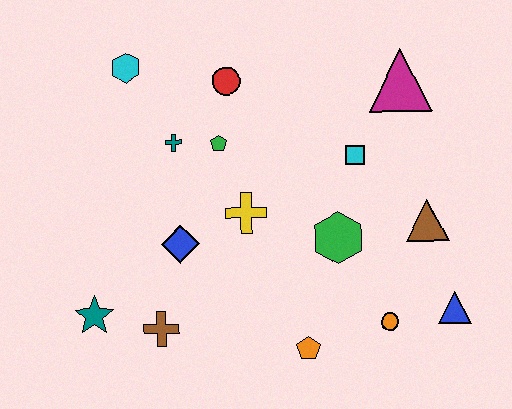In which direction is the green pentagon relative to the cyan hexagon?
The green pentagon is to the right of the cyan hexagon.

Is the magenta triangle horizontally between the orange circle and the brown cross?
No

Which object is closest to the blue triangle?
The orange circle is closest to the blue triangle.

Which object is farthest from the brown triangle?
The teal star is farthest from the brown triangle.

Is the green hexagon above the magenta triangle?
No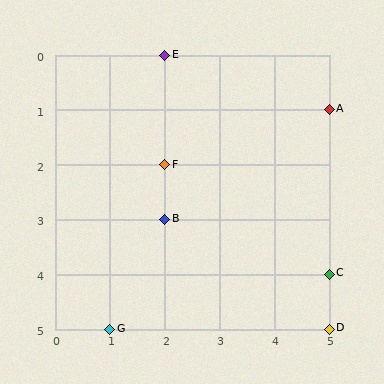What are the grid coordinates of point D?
Point D is at grid coordinates (5, 5).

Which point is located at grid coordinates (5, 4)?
Point C is at (5, 4).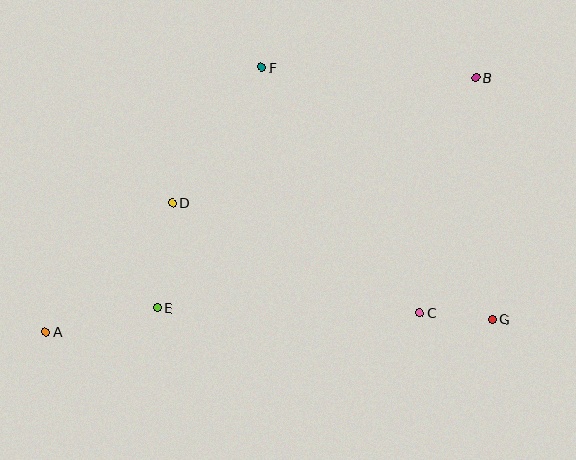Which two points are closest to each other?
Points C and G are closest to each other.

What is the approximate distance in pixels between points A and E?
The distance between A and E is approximately 114 pixels.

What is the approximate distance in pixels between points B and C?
The distance between B and C is approximately 242 pixels.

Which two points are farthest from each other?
Points A and B are farthest from each other.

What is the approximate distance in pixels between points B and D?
The distance between B and D is approximately 328 pixels.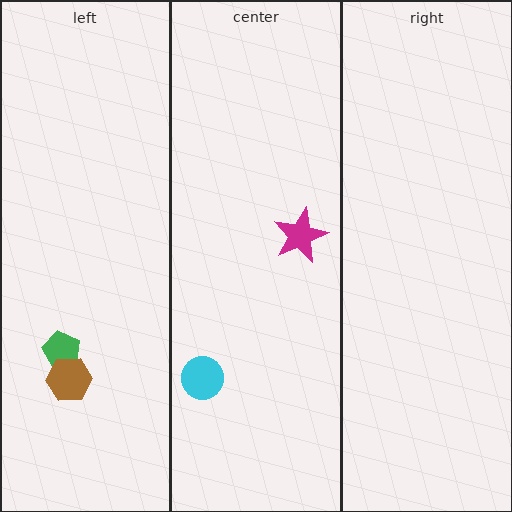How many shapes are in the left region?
2.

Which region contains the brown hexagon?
The left region.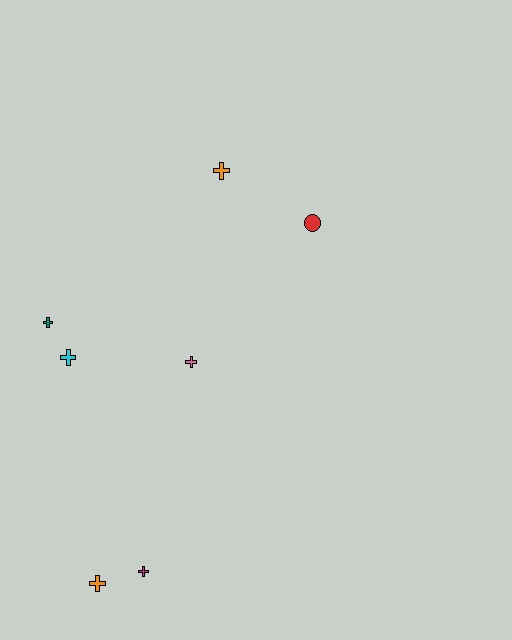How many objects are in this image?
There are 7 objects.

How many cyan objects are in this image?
There is 1 cyan object.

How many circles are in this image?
There is 1 circle.